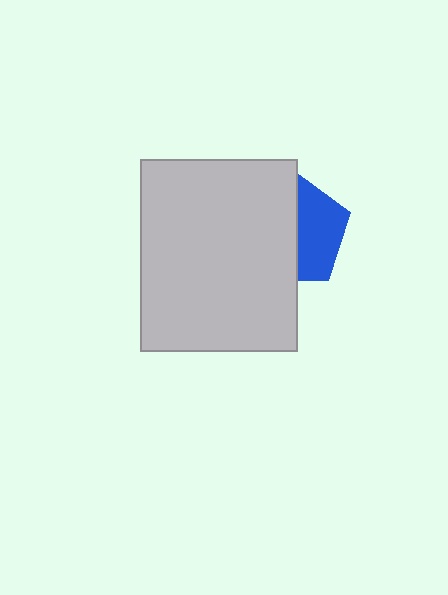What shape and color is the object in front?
The object in front is a light gray rectangle.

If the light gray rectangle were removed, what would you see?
You would see the complete blue pentagon.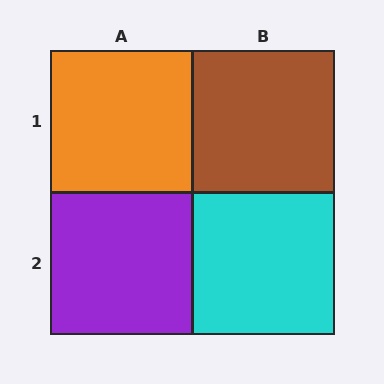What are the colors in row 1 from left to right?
Orange, brown.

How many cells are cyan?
1 cell is cyan.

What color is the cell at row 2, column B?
Cyan.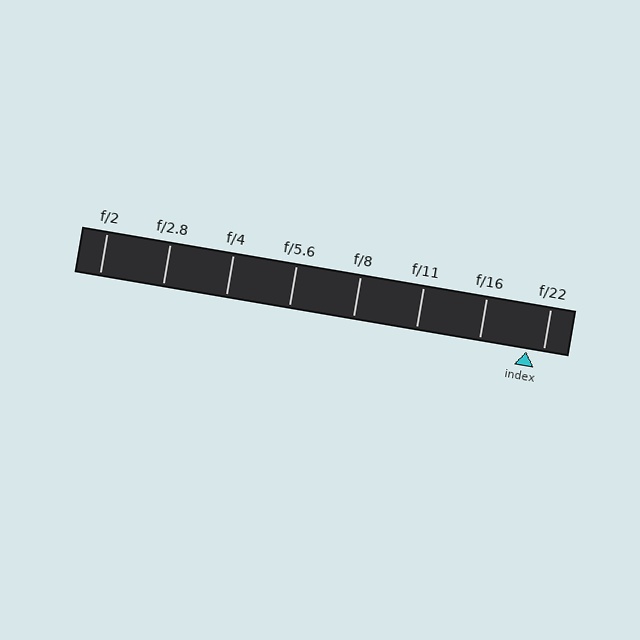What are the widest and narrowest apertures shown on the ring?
The widest aperture shown is f/2 and the narrowest is f/22.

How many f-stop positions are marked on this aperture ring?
There are 8 f-stop positions marked.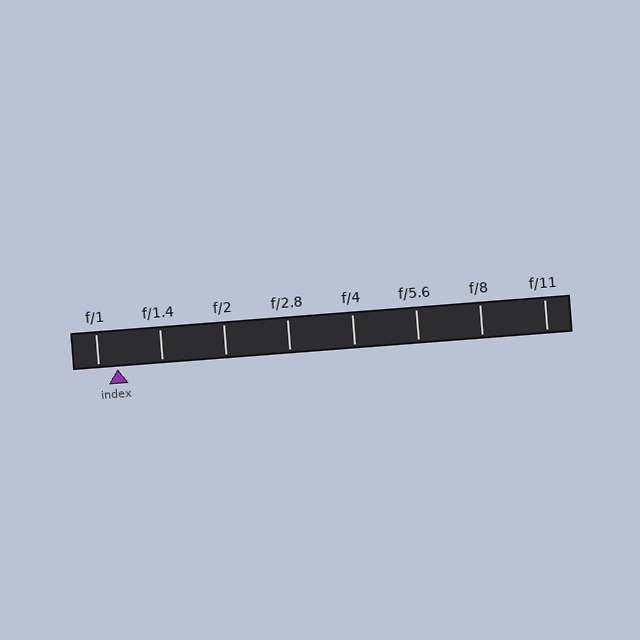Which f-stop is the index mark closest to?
The index mark is closest to f/1.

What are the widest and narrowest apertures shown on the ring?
The widest aperture shown is f/1 and the narrowest is f/11.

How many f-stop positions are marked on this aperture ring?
There are 8 f-stop positions marked.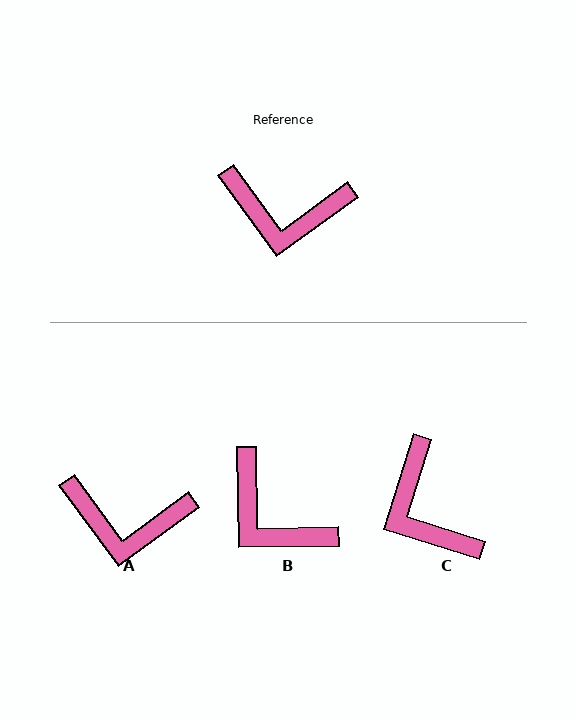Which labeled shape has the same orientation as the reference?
A.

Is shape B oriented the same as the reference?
No, it is off by about 35 degrees.